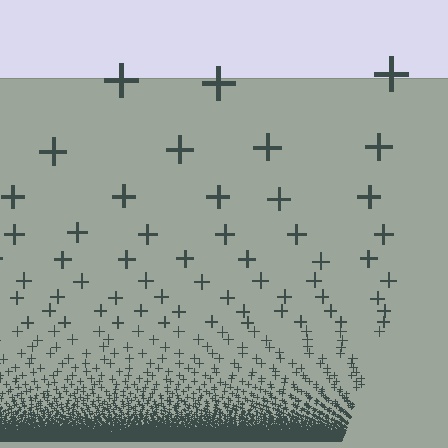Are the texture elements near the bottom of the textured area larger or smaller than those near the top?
Smaller. The gradient is inverted — elements near the bottom are smaller and denser.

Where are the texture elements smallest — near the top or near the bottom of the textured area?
Near the bottom.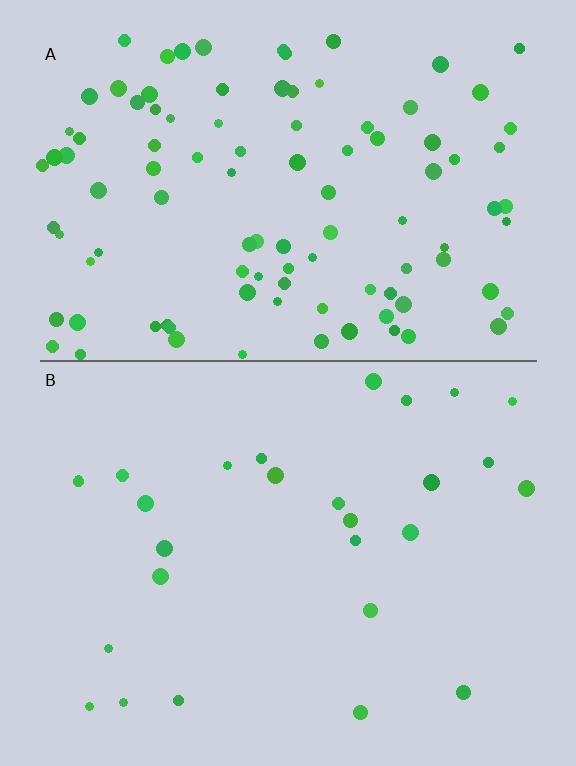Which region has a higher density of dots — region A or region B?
A (the top).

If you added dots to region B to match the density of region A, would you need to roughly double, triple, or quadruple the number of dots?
Approximately quadruple.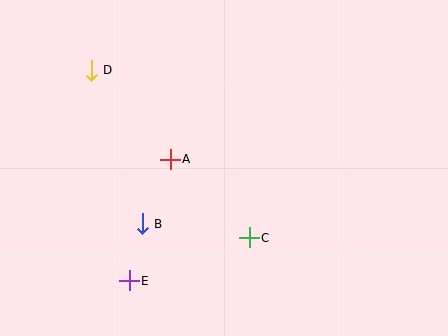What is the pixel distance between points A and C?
The distance between A and C is 111 pixels.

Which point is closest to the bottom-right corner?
Point C is closest to the bottom-right corner.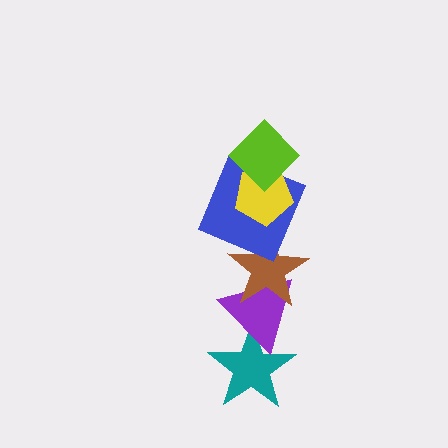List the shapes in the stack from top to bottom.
From top to bottom: the lime diamond, the yellow pentagon, the blue square, the brown star, the purple triangle, the teal star.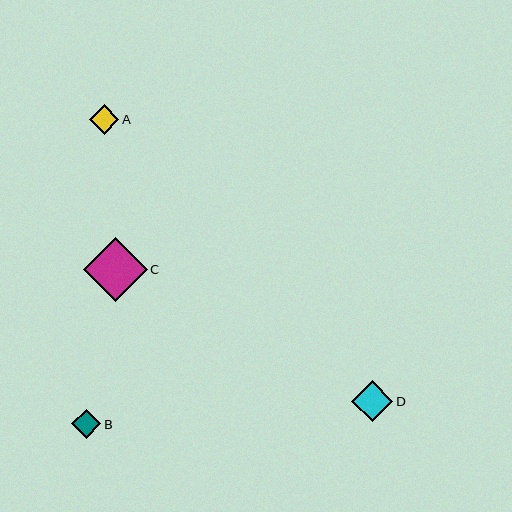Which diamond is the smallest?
Diamond B is the smallest with a size of approximately 29 pixels.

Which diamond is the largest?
Diamond C is the largest with a size of approximately 64 pixels.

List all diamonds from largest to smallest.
From largest to smallest: C, D, A, B.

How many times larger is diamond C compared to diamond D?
Diamond C is approximately 1.6 times the size of diamond D.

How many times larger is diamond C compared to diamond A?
Diamond C is approximately 2.2 times the size of diamond A.